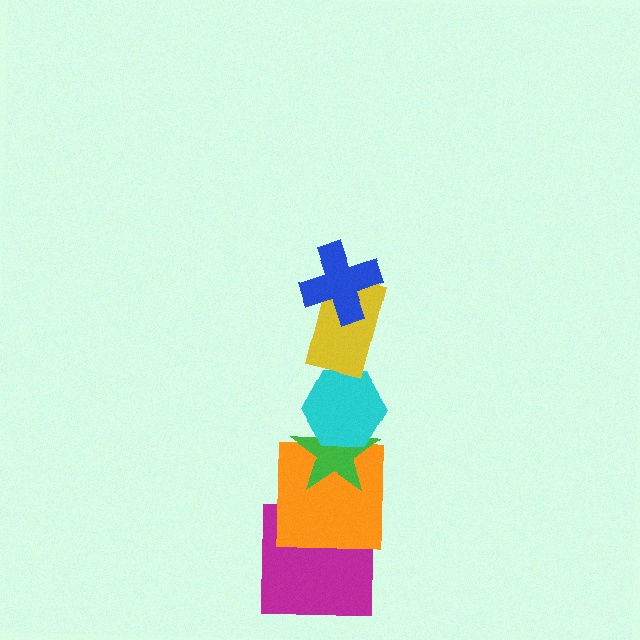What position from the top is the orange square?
The orange square is 5th from the top.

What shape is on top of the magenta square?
The orange square is on top of the magenta square.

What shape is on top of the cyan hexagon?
The yellow rectangle is on top of the cyan hexagon.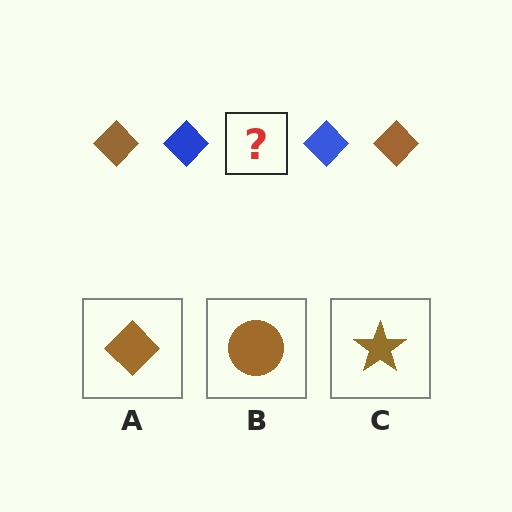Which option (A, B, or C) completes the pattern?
A.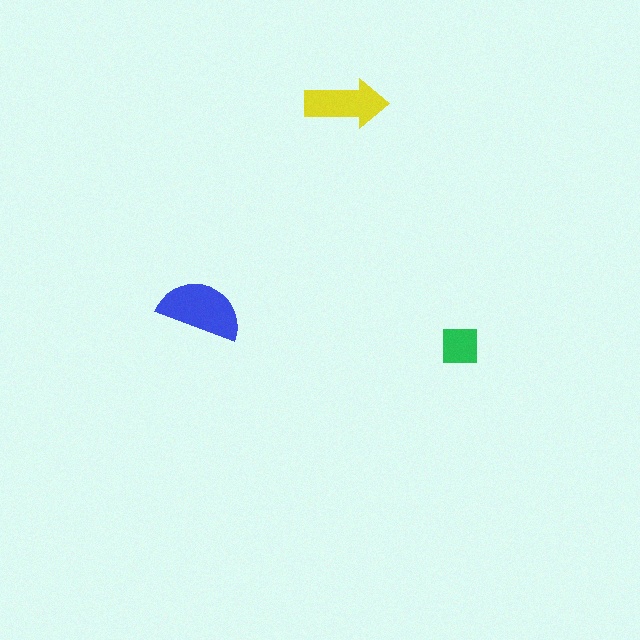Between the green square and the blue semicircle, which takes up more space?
The blue semicircle.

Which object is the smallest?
The green square.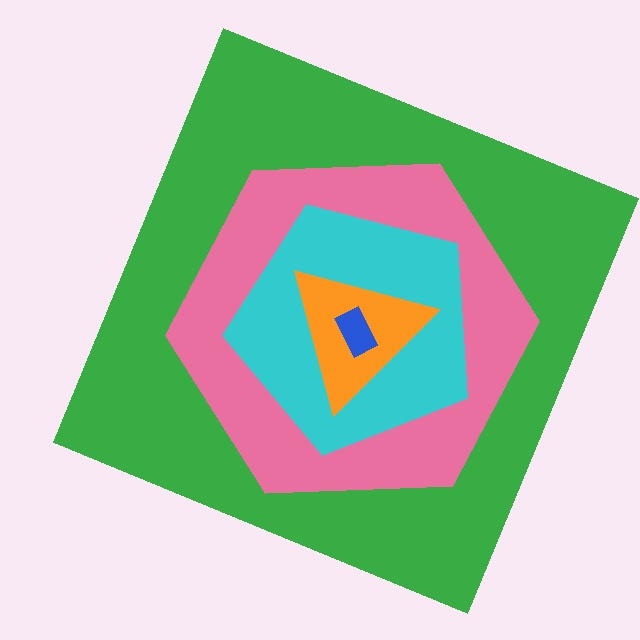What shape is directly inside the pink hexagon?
The cyan pentagon.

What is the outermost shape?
The green square.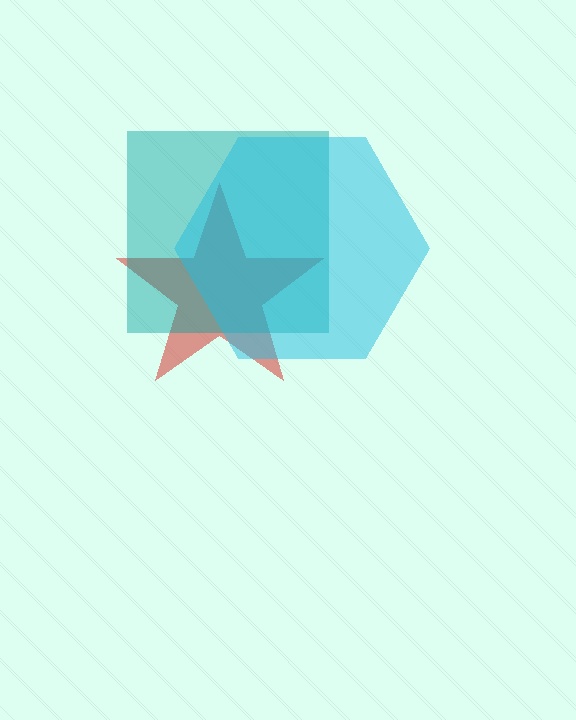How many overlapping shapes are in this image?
There are 3 overlapping shapes in the image.